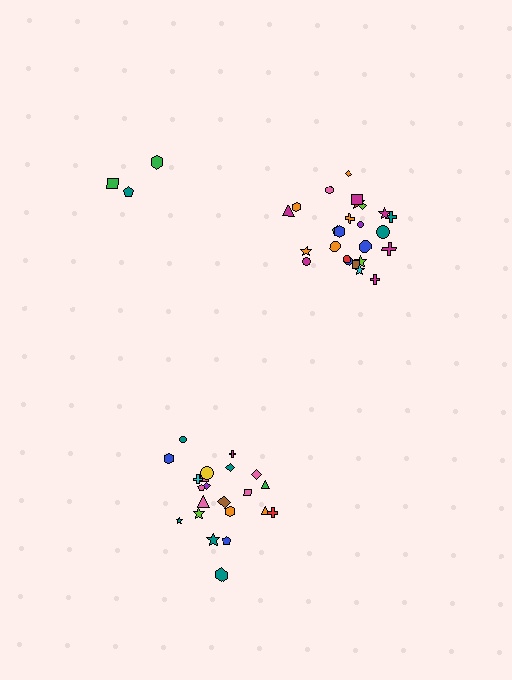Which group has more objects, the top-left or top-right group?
The top-right group.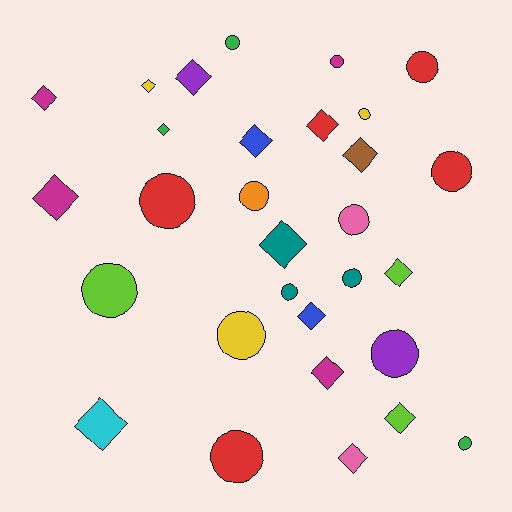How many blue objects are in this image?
There are 2 blue objects.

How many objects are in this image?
There are 30 objects.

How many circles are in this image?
There are 15 circles.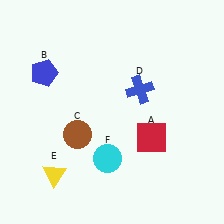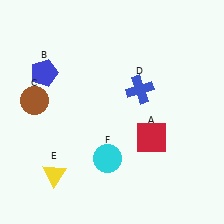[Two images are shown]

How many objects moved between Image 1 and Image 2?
1 object moved between the two images.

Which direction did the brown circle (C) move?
The brown circle (C) moved left.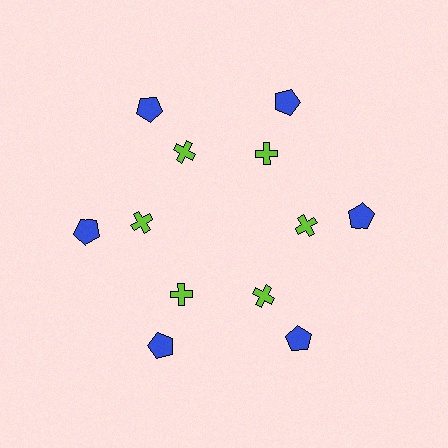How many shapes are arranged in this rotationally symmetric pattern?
There are 12 shapes, arranged in 6 groups of 2.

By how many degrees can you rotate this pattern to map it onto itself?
The pattern maps onto itself every 60 degrees of rotation.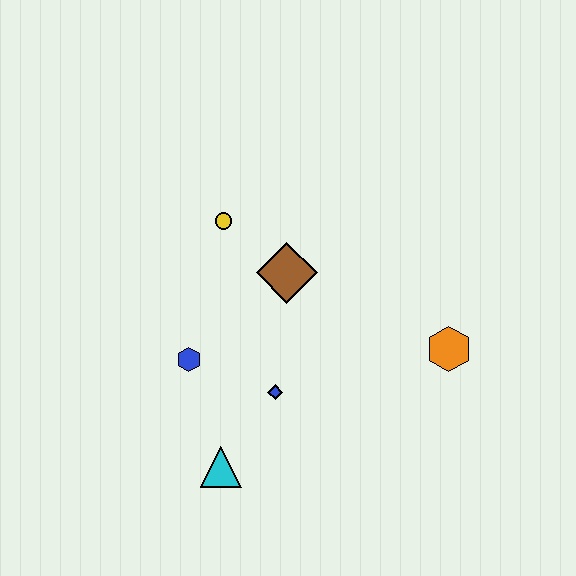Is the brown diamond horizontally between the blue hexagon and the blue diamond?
No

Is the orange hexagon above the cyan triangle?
Yes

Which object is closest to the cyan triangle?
The blue diamond is closest to the cyan triangle.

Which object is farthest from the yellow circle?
The orange hexagon is farthest from the yellow circle.